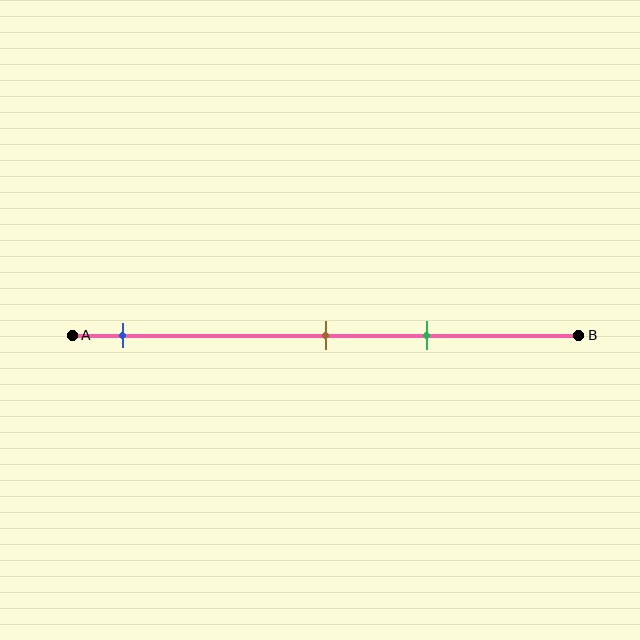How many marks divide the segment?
There are 3 marks dividing the segment.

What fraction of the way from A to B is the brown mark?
The brown mark is approximately 50% (0.5) of the way from A to B.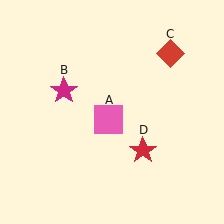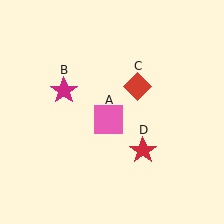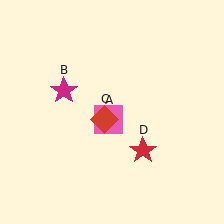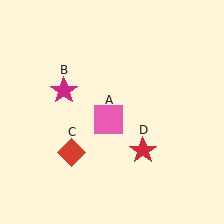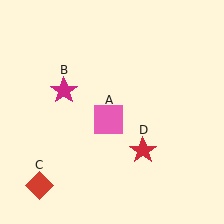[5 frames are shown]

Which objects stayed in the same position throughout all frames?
Pink square (object A) and magenta star (object B) and red star (object D) remained stationary.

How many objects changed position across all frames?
1 object changed position: red diamond (object C).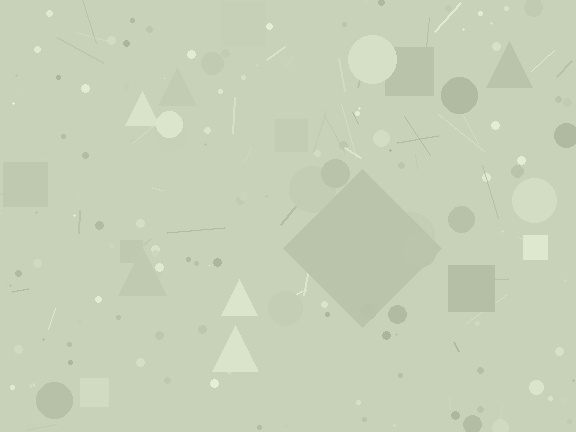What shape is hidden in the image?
A diamond is hidden in the image.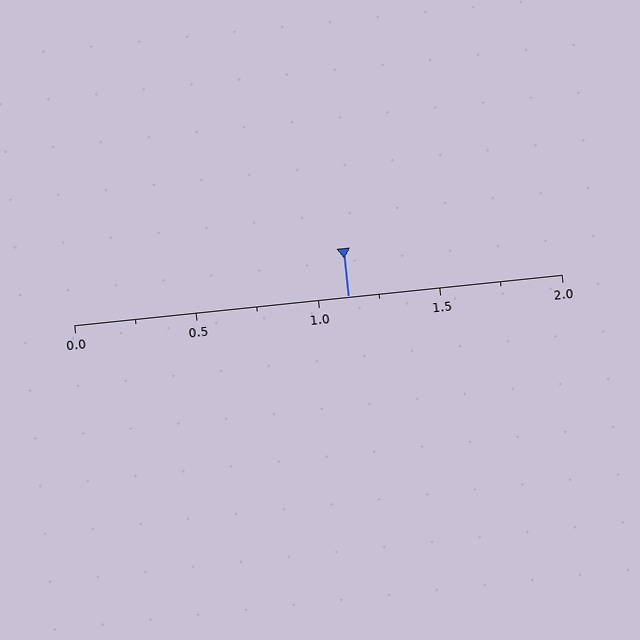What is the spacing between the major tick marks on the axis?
The major ticks are spaced 0.5 apart.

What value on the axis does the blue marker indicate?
The marker indicates approximately 1.12.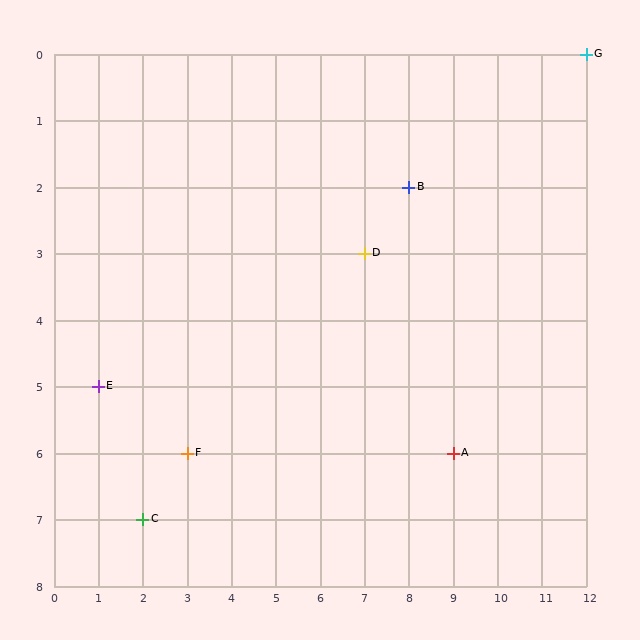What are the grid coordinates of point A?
Point A is at grid coordinates (9, 6).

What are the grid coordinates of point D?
Point D is at grid coordinates (7, 3).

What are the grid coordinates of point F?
Point F is at grid coordinates (3, 6).